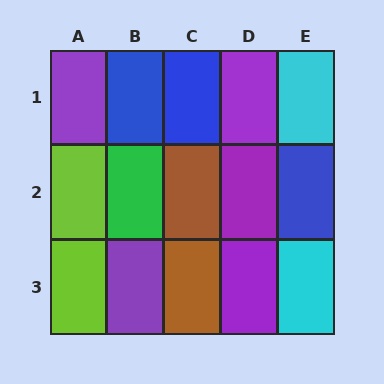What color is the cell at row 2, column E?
Blue.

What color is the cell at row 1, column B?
Blue.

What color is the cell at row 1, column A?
Purple.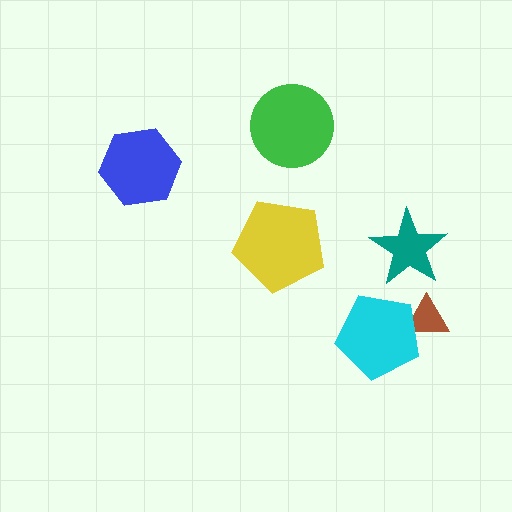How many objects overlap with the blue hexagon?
0 objects overlap with the blue hexagon.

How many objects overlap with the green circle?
0 objects overlap with the green circle.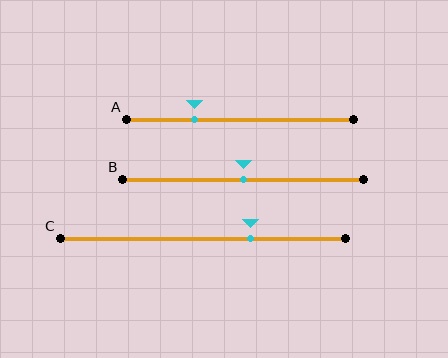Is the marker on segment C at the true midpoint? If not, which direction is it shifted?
No, the marker on segment C is shifted to the right by about 17% of the segment length.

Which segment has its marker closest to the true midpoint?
Segment B has its marker closest to the true midpoint.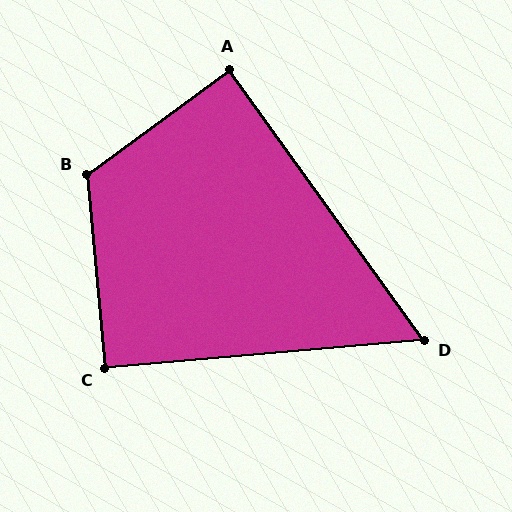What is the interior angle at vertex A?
Approximately 90 degrees (approximately right).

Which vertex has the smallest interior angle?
D, at approximately 59 degrees.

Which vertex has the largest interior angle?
B, at approximately 121 degrees.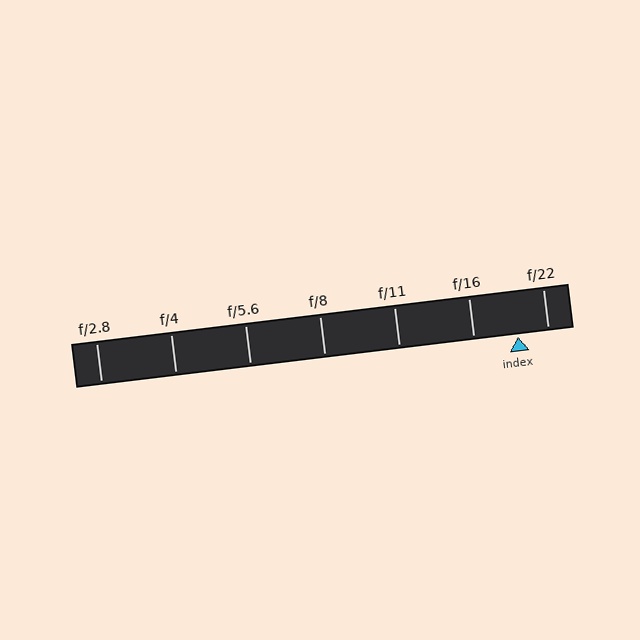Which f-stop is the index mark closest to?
The index mark is closest to f/22.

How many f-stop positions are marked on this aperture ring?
There are 7 f-stop positions marked.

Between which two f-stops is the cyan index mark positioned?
The index mark is between f/16 and f/22.